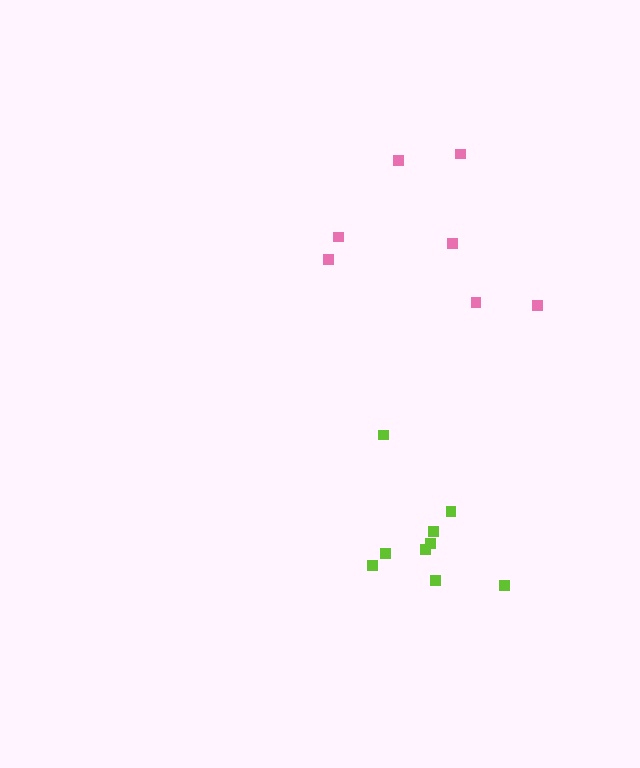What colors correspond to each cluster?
The clusters are colored: pink, lime.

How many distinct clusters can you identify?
There are 2 distinct clusters.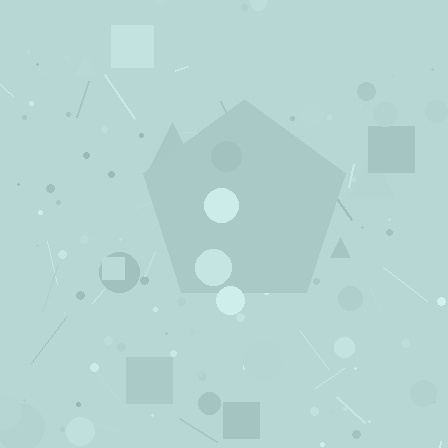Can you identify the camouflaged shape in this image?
The camouflaged shape is a pentagon.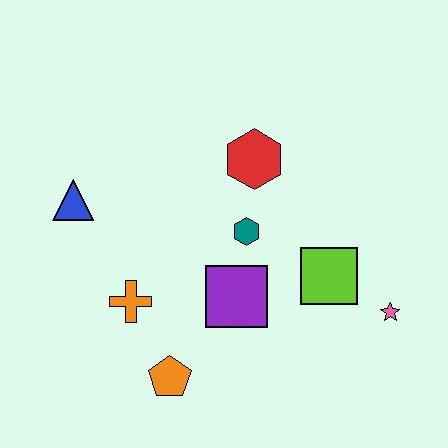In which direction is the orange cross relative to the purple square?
The orange cross is to the left of the purple square.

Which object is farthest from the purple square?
The blue triangle is farthest from the purple square.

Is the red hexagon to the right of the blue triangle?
Yes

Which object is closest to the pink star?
The lime square is closest to the pink star.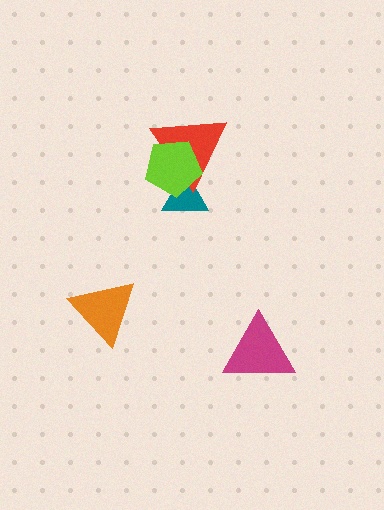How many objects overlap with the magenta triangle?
0 objects overlap with the magenta triangle.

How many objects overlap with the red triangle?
2 objects overlap with the red triangle.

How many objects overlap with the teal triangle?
2 objects overlap with the teal triangle.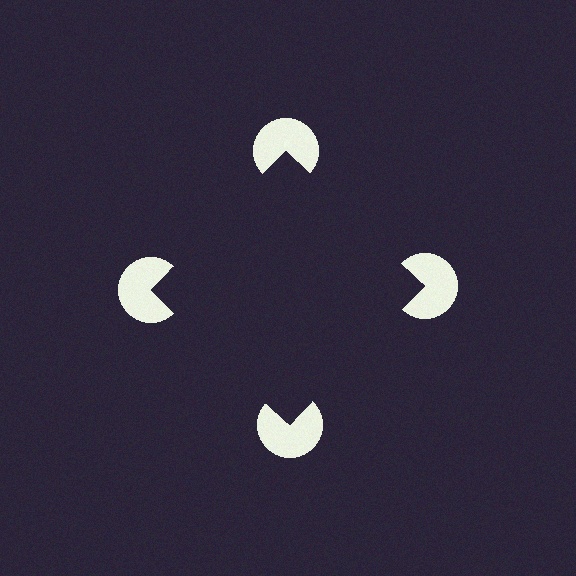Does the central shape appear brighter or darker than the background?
It typically appears slightly darker than the background, even though no actual brightness change is drawn.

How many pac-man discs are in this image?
There are 4 — one at each vertex of the illusory square.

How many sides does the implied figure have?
4 sides.